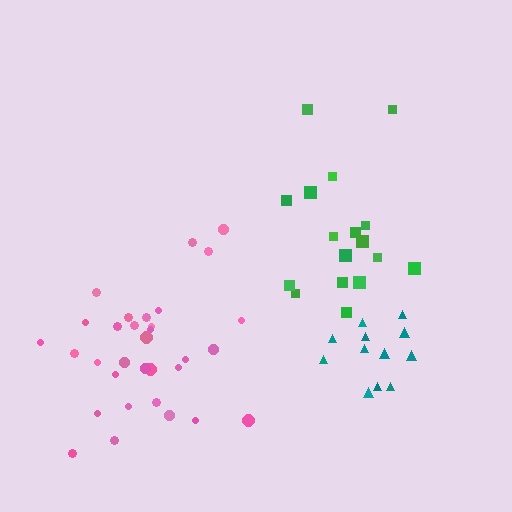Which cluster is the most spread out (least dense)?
Green.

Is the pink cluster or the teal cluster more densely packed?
Teal.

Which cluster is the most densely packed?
Teal.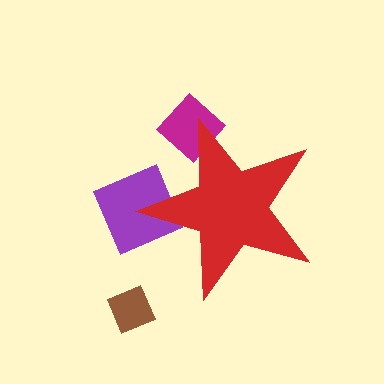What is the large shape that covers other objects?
A red star.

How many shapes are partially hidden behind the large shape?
2 shapes are partially hidden.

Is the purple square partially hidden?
Yes, the purple square is partially hidden behind the red star.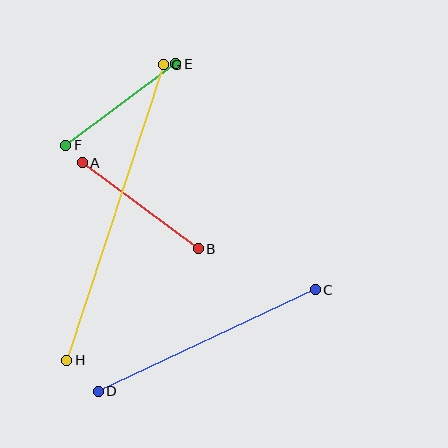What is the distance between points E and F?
The distance is approximately 137 pixels.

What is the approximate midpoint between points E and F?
The midpoint is at approximately (121, 104) pixels.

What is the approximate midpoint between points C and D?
The midpoint is at approximately (207, 340) pixels.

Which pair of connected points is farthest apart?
Points G and H are farthest apart.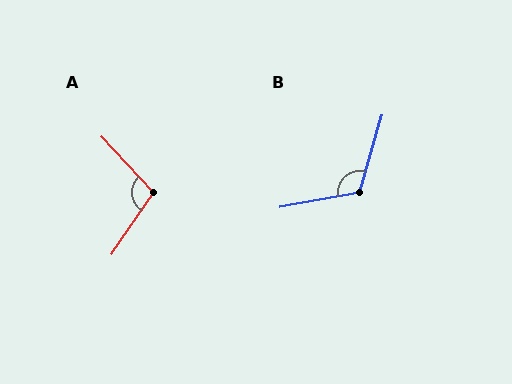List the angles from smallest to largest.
A (103°), B (117°).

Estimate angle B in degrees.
Approximately 117 degrees.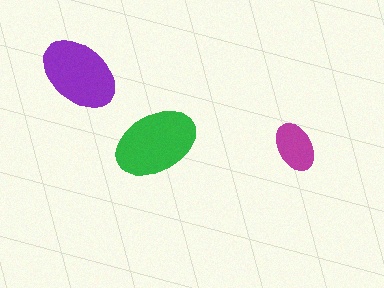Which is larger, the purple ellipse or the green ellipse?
The green one.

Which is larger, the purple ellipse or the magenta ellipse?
The purple one.